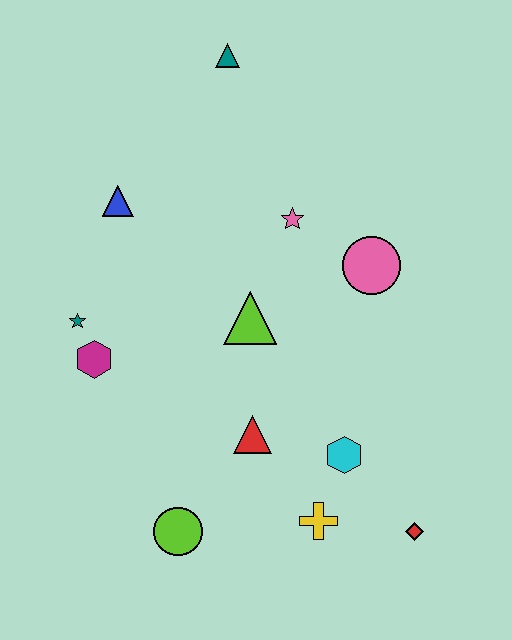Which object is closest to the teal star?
The magenta hexagon is closest to the teal star.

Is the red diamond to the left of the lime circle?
No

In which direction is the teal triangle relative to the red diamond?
The teal triangle is above the red diamond.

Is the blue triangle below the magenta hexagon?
No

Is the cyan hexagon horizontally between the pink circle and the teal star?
Yes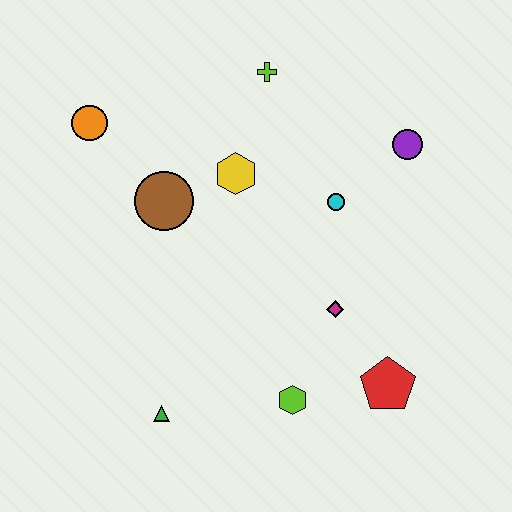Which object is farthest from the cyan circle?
The green triangle is farthest from the cyan circle.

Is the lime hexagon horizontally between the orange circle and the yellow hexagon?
No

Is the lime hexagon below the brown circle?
Yes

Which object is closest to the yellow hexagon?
The brown circle is closest to the yellow hexagon.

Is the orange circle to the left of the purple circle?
Yes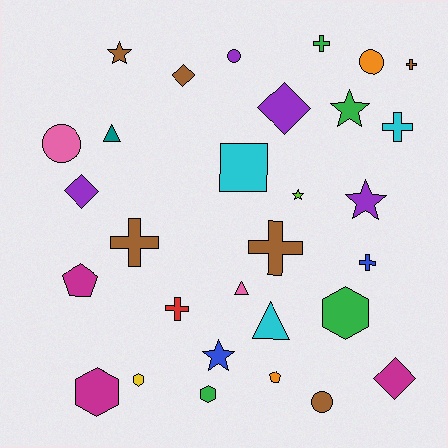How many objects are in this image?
There are 30 objects.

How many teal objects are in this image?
There is 1 teal object.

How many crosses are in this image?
There are 7 crosses.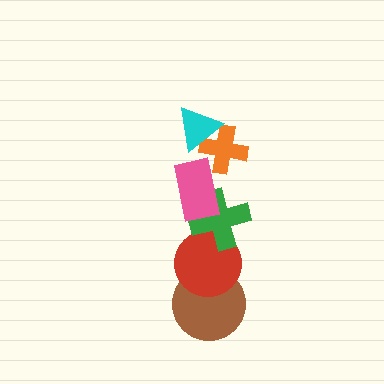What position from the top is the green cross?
The green cross is 4th from the top.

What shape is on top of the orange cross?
The cyan triangle is on top of the orange cross.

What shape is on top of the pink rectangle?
The orange cross is on top of the pink rectangle.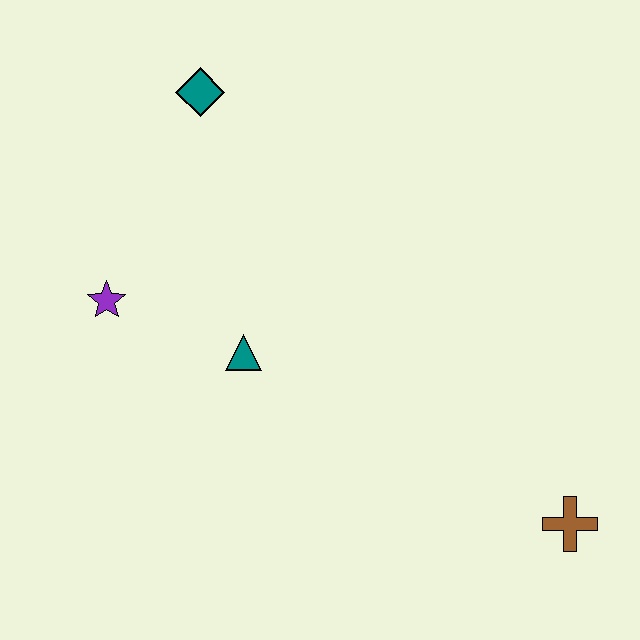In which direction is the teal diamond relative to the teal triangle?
The teal diamond is above the teal triangle.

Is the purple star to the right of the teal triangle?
No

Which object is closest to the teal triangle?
The purple star is closest to the teal triangle.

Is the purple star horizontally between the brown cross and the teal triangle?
No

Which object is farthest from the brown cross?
The teal diamond is farthest from the brown cross.